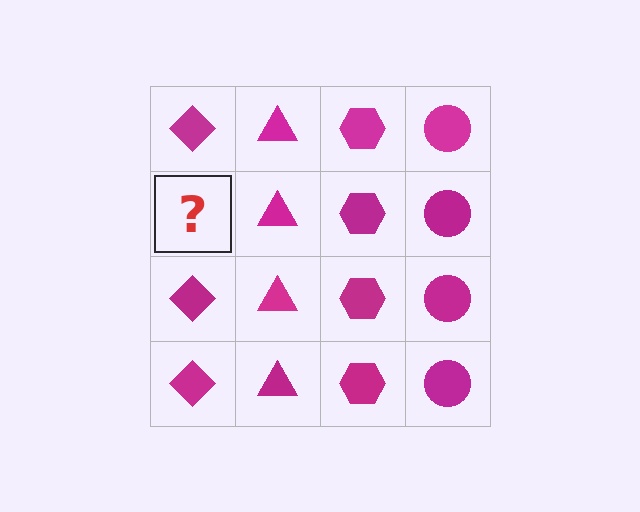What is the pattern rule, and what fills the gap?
The rule is that each column has a consistent shape. The gap should be filled with a magenta diamond.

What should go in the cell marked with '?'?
The missing cell should contain a magenta diamond.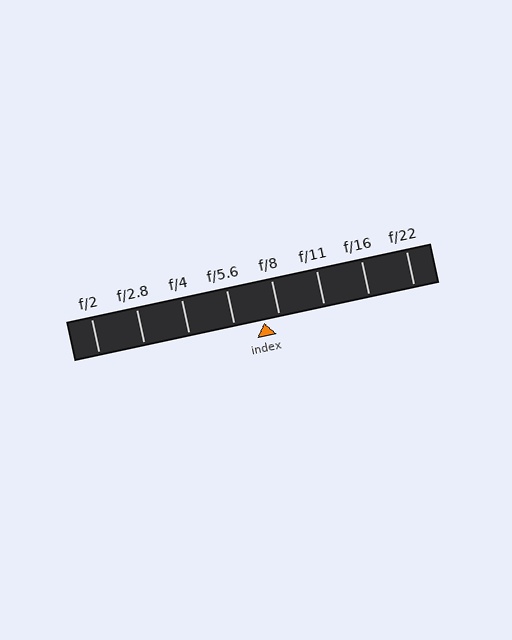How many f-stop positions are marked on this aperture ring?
There are 8 f-stop positions marked.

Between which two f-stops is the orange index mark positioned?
The index mark is between f/5.6 and f/8.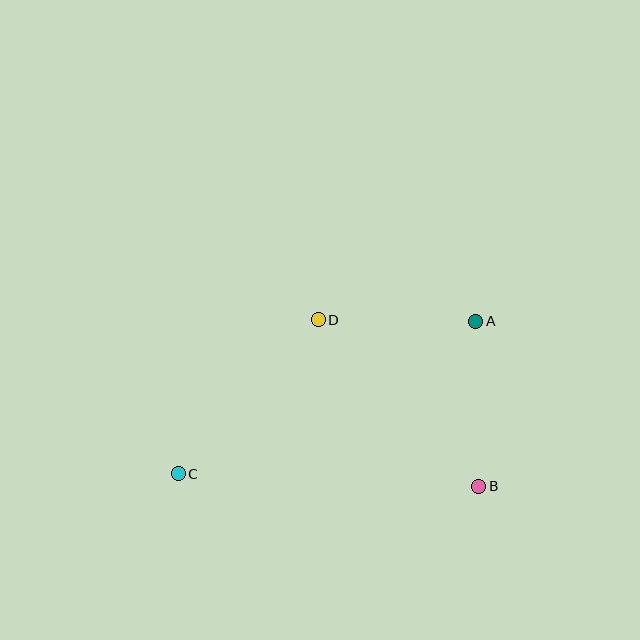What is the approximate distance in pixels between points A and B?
The distance between A and B is approximately 165 pixels.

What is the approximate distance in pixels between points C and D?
The distance between C and D is approximately 208 pixels.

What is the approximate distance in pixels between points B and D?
The distance between B and D is approximately 231 pixels.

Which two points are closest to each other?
Points A and D are closest to each other.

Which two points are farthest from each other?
Points A and C are farthest from each other.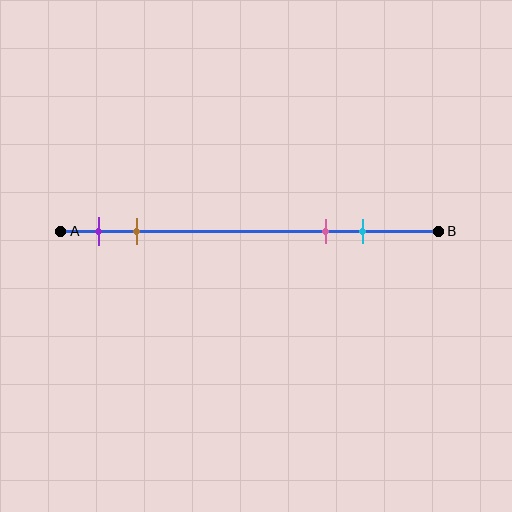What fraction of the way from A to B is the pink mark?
The pink mark is approximately 70% (0.7) of the way from A to B.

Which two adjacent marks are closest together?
The purple and brown marks are the closest adjacent pair.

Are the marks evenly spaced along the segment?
No, the marks are not evenly spaced.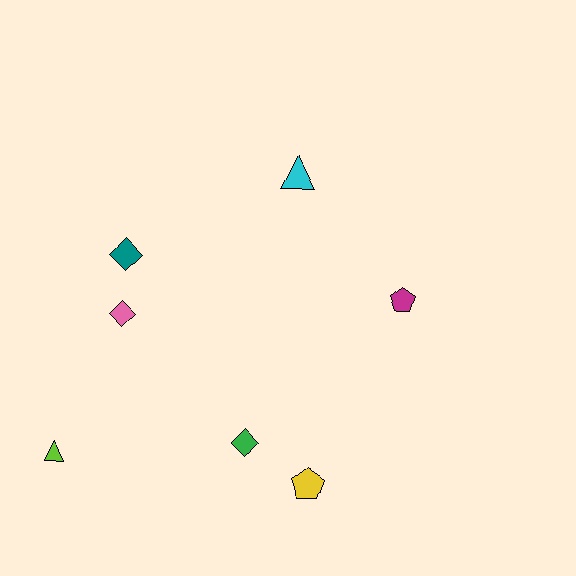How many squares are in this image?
There are no squares.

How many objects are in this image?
There are 7 objects.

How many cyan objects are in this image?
There is 1 cyan object.